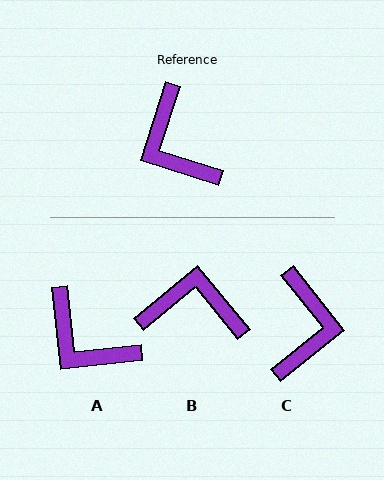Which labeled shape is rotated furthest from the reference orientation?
C, about 146 degrees away.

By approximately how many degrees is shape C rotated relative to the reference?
Approximately 146 degrees counter-clockwise.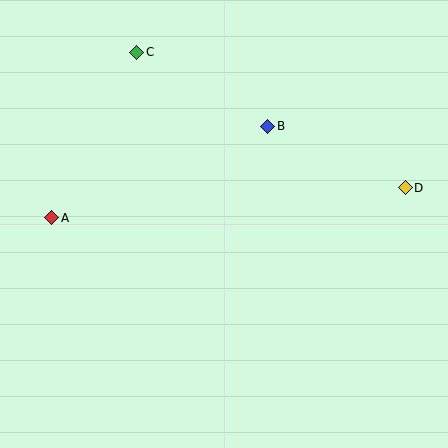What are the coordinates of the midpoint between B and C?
The midpoint between B and C is at (202, 89).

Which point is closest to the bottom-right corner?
Point D is closest to the bottom-right corner.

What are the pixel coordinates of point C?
Point C is at (137, 52).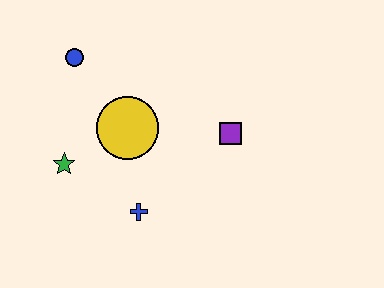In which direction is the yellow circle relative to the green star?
The yellow circle is to the right of the green star.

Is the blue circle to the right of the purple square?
No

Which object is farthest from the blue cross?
The blue circle is farthest from the blue cross.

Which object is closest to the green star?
The yellow circle is closest to the green star.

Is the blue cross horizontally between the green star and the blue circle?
No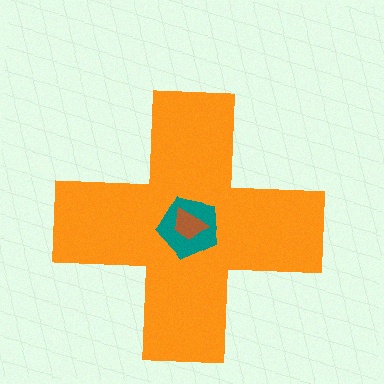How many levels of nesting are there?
3.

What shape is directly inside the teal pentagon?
The brown trapezoid.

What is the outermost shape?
The orange cross.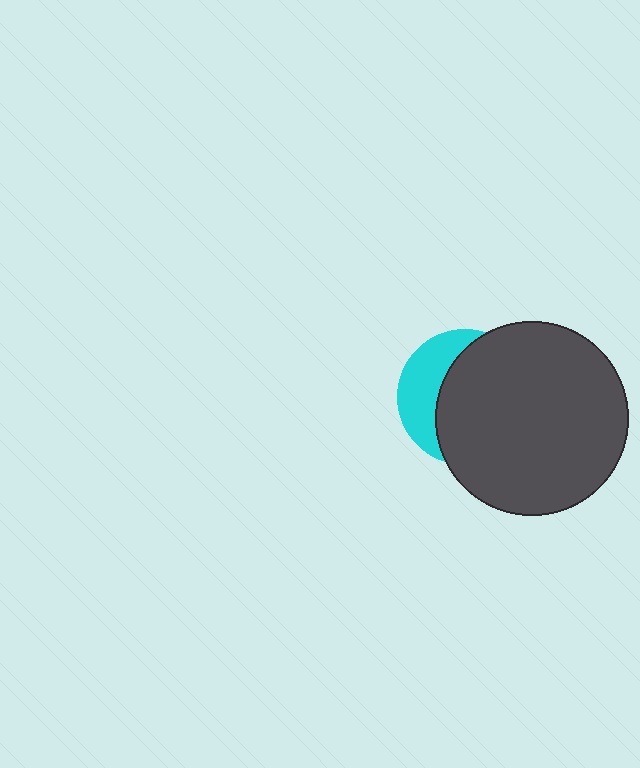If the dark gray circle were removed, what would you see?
You would see the complete cyan circle.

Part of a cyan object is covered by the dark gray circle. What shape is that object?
It is a circle.